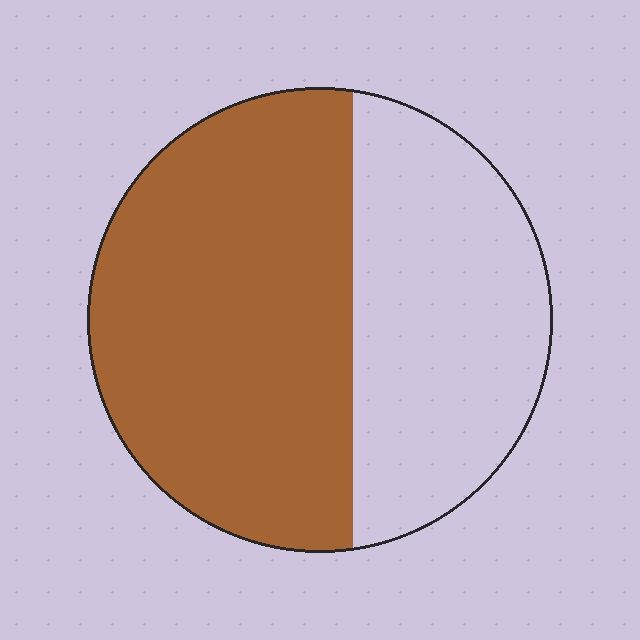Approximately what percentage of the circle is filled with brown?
Approximately 60%.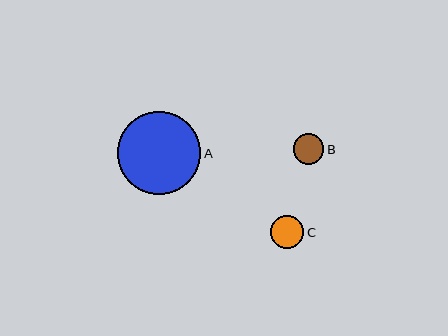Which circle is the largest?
Circle A is the largest with a size of approximately 83 pixels.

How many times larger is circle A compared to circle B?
Circle A is approximately 2.7 times the size of circle B.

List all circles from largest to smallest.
From largest to smallest: A, C, B.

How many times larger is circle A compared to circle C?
Circle A is approximately 2.5 times the size of circle C.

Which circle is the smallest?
Circle B is the smallest with a size of approximately 30 pixels.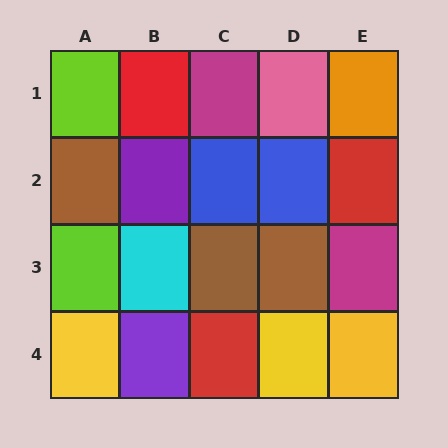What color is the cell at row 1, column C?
Magenta.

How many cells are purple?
2 cells are purple.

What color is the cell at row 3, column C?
Brown.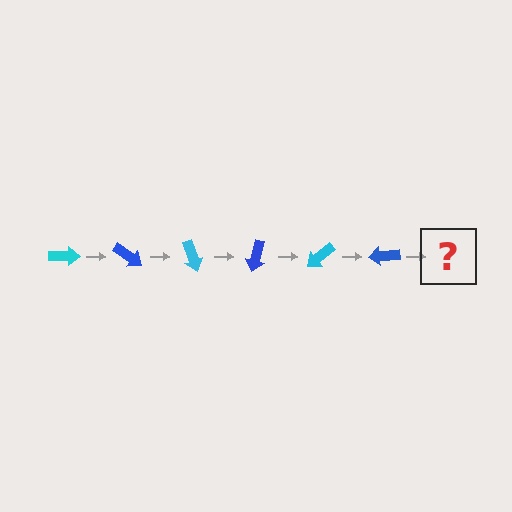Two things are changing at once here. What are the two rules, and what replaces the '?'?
The two rules are that it rotates 35 degrees each step and the color cycles through cyan and blue. The '?' should be a cyan arrow, rotated 210 degrees from the start.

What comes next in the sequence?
The next element should be a cyan arrow, rotated 210 degrees from the start.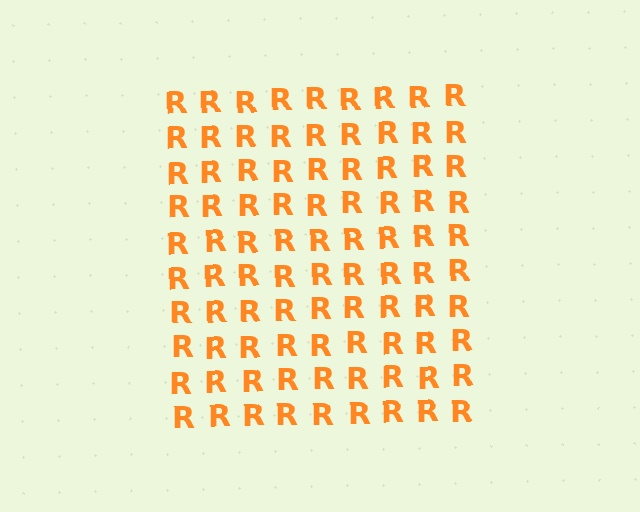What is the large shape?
The large shape is a square.